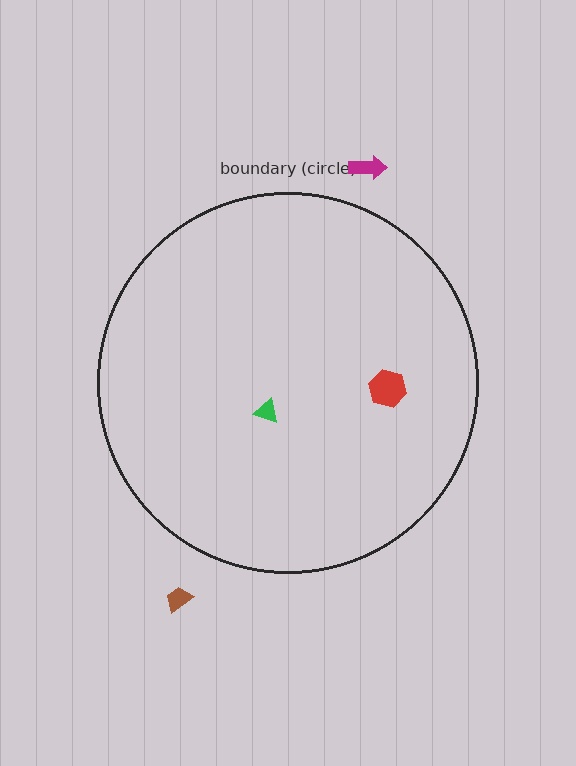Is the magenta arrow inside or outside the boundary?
Outside.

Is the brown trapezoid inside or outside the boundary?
Outside.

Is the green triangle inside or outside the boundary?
Inside.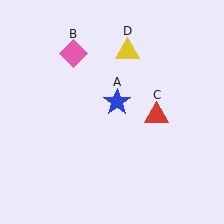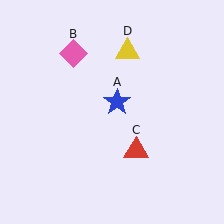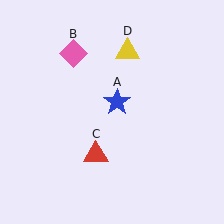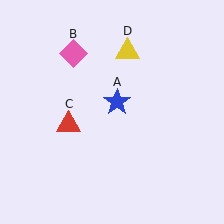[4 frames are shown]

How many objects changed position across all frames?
1 object changed position: red triangle (object C).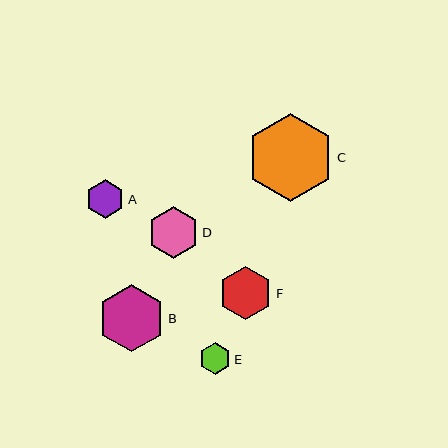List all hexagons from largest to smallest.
From largest to smallest: C, B, F, D, A, E.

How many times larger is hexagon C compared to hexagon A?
Hexagon C is approximately 2.3 times the size of hexagon A.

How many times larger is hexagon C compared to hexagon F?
Hexagon C is approximately 1.6 times the size of hexagon F.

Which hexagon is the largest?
Hexagon C is the largest with a size of approximately 88 pixels.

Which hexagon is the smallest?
Hexagon E is the smallest with a size of approximately 32 pixels.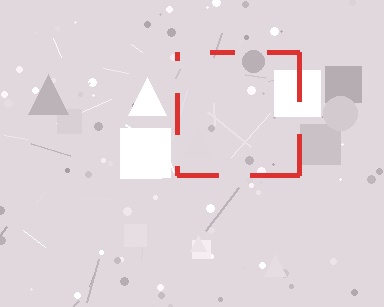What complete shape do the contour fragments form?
The contour fragments form a square.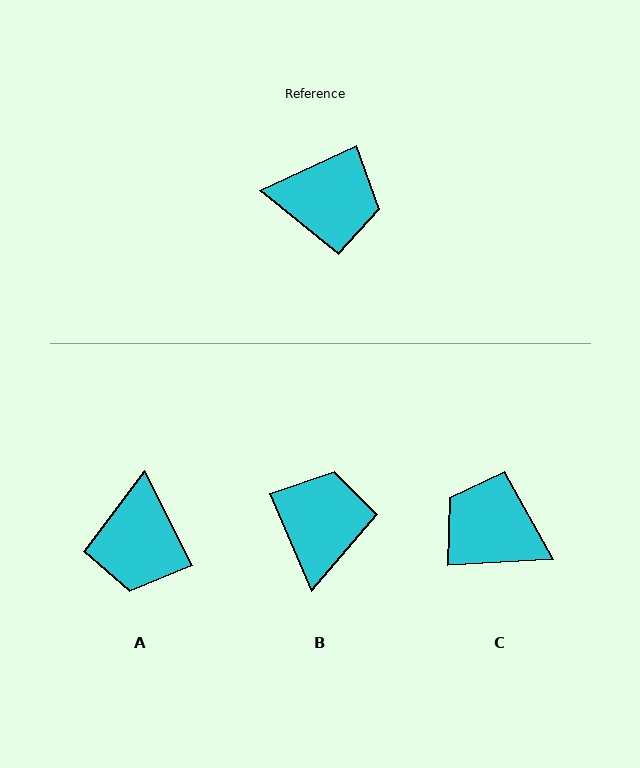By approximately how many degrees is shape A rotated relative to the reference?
Approximately 88 degrees clockwise.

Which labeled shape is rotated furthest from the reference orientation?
C, about 158 degrees away.